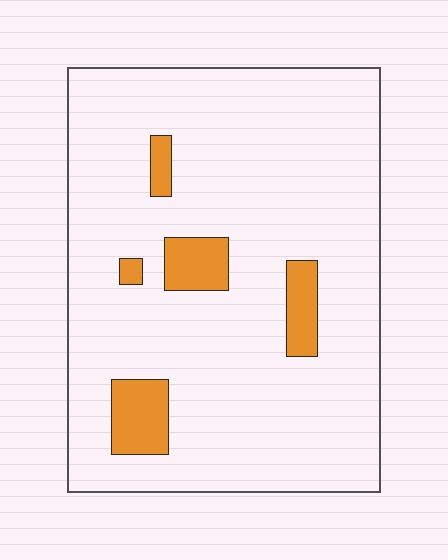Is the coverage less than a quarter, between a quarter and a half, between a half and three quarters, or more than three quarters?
Less than a quarter.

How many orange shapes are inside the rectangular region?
5.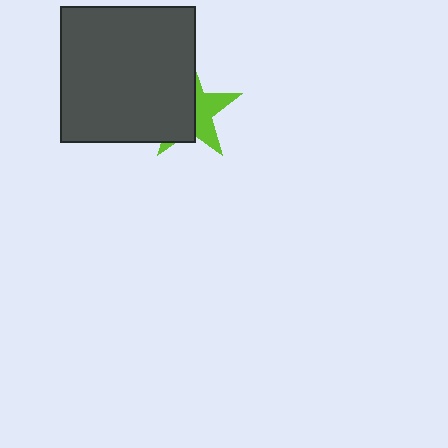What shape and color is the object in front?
The object in front is a dark gray square.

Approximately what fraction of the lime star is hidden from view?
Roughly 58% of the lime star is hidden behind the dark gray square.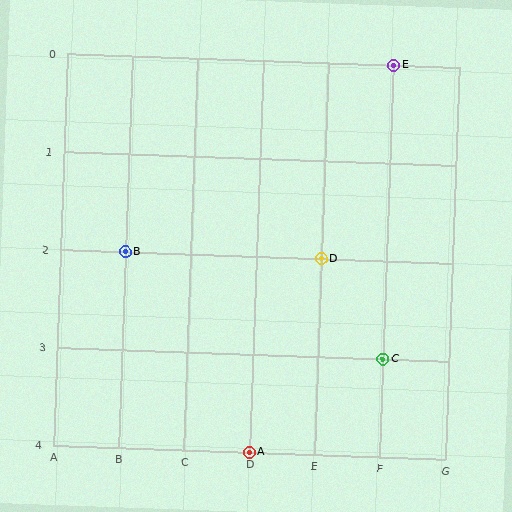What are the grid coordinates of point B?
Point B is at grid coordinates (B, 2).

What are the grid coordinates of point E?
Point E is at grid coordinates (F, 0).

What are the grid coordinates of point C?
Point C is at grid coordinates (F, 3).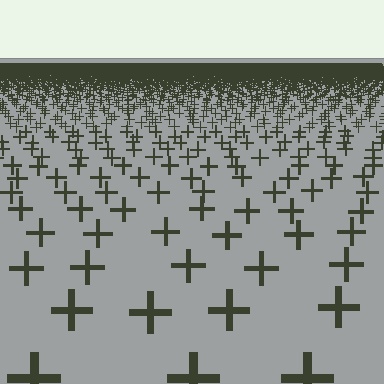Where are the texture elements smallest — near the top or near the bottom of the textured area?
Near the top.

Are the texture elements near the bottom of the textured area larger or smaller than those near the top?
Larger. Near the bottom, elements are closer to the viewer and appear at a bigger on-screen size.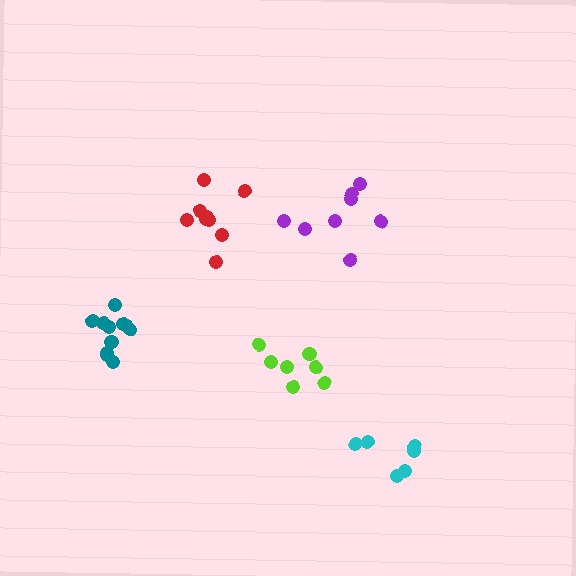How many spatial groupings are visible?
There are 5 spatial groupings.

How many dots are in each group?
Group 1: 9 dots, Group 2: 11 dots, Group 3: 8 dots, Group 4: 7 dots, Group 5: 6 dots (41 total).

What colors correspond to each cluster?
The clusters are colored: red, teal, purple, lime, cyan.